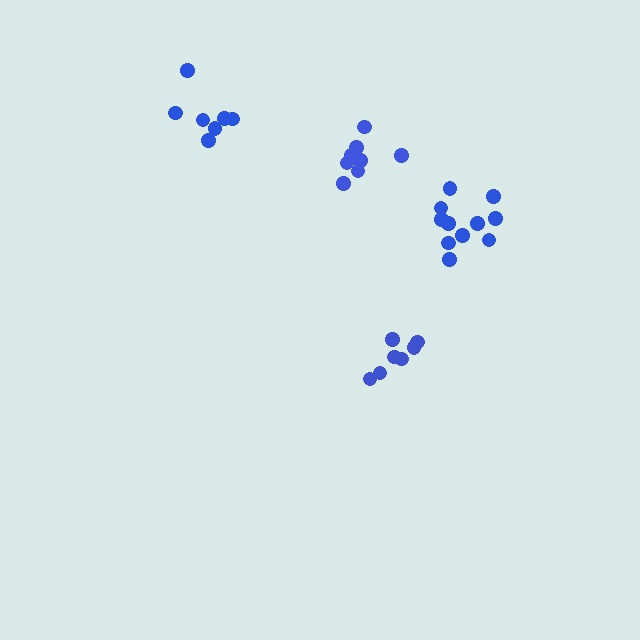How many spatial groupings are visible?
There are 4 spatial groupings.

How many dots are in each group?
Group 1: 9 dots, Group 2: 11 dots, Group 3: 7 dots, Group 4: 7 dots (34 total).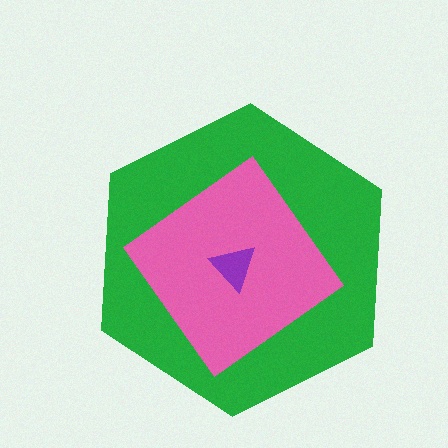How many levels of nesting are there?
3.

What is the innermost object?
The purple triangle.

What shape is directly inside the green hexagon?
The pink diamond.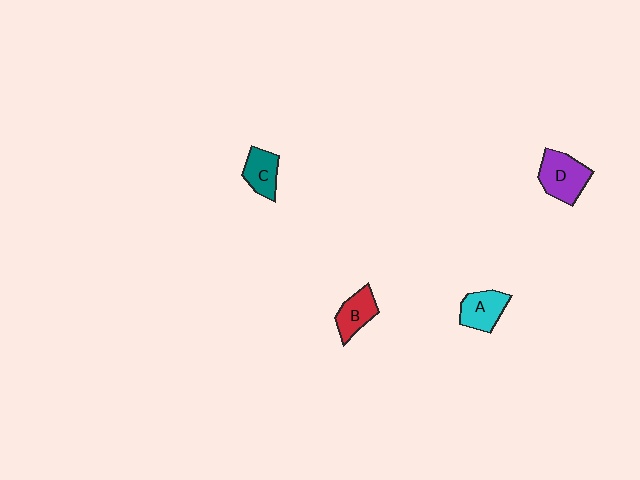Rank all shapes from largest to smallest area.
From largest to smallest: D (purple), A (cyan), B (red), C (teal).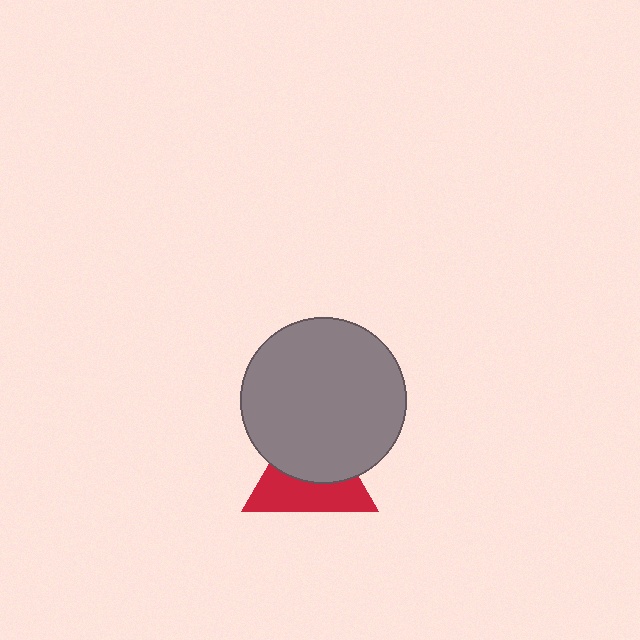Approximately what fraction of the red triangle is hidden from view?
Roughly 52% of the red triangle is hidden behind the gray circle.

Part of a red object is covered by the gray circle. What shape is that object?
It is a triangle.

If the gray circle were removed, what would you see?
You would see the complete red triangle.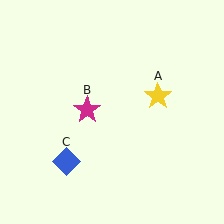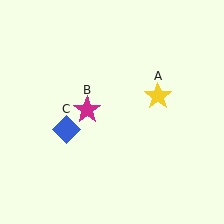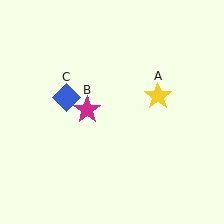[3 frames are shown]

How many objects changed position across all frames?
1 object changed position: blue diamond (object C).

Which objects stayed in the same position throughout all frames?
Yellow star (object A) and magenta star (object B) remained stationary.